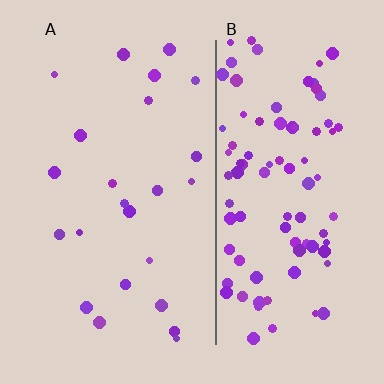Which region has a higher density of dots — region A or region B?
B (the right).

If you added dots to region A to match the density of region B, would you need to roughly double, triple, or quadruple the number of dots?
Approximately quadruple.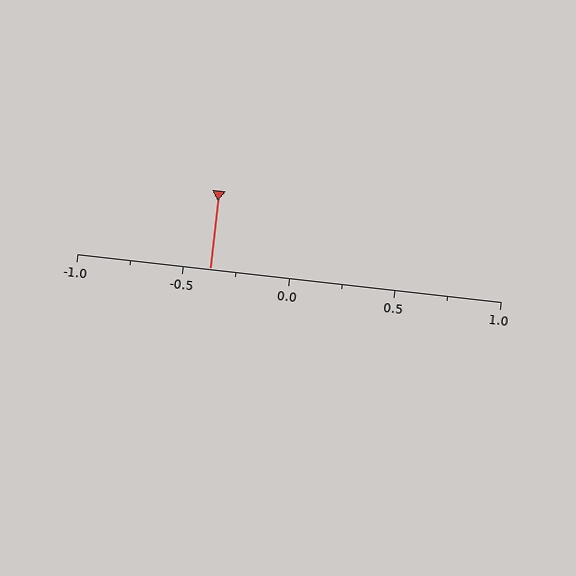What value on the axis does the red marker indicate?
The marker indicates approximately -0.38.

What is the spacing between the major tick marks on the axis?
The major ticks are spaced 0.5 apart.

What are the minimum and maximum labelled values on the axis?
The axis runs from -1.0 to 1.0.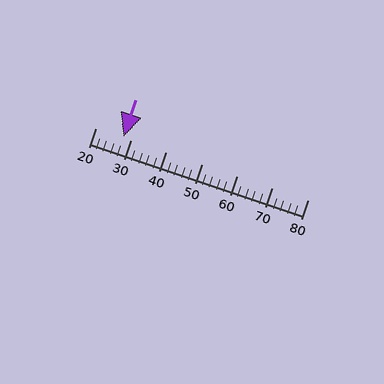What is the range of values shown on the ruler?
The ruler shows values from 20 to 80.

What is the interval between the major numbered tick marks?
The major tick marks are spaced 10 units apart.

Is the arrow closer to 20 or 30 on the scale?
The arrow is closer to 30.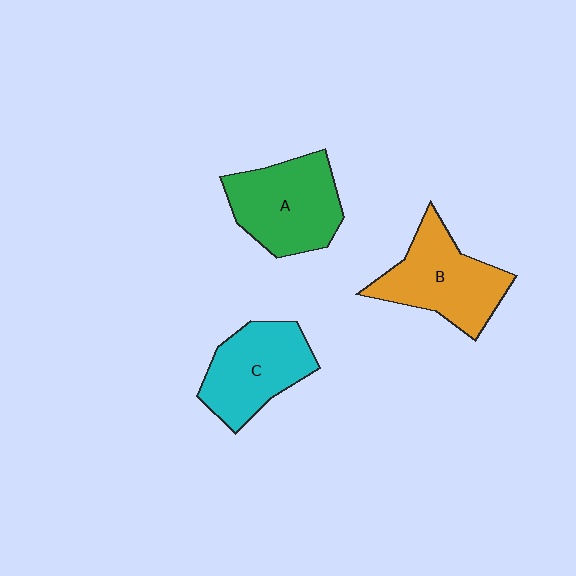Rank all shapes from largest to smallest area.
From largest to smallest: A (green), B (orange), C (cyan).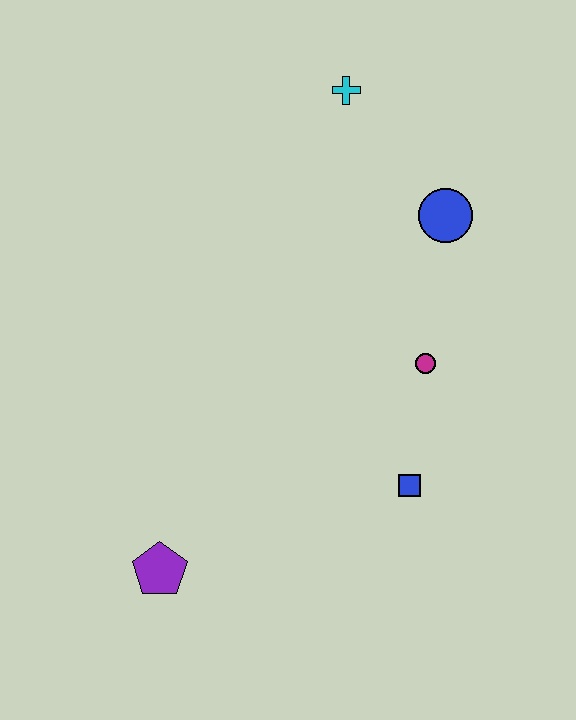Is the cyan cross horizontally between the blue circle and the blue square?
No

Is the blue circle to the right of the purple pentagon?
Yes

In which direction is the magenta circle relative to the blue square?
The magenta circle is above the blue square.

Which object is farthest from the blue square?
The cyan cross is farthest from the blue square.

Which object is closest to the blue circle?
The magenta circle is closest to the blue circle.